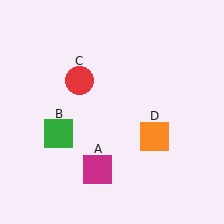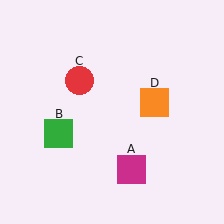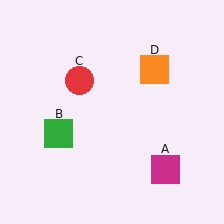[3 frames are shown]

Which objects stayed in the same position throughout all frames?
Green square (object B) and red circle (object C) remained stationary.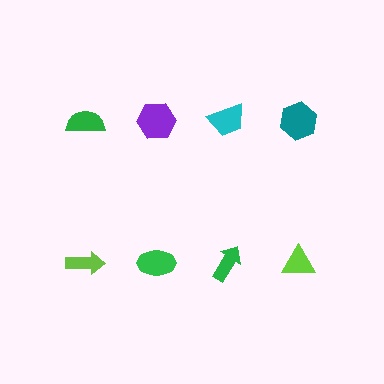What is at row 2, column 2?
A green ellipse.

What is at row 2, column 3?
A green arrow.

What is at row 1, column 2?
A purple hexagon.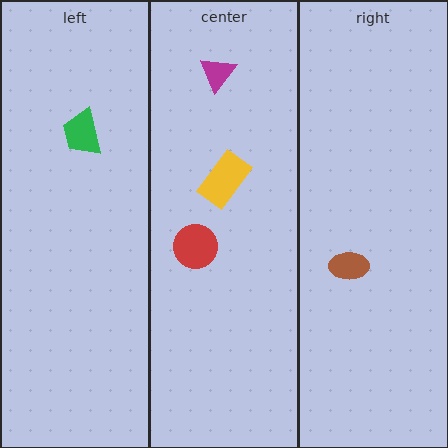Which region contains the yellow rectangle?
The center region.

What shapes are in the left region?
The green trapezoid.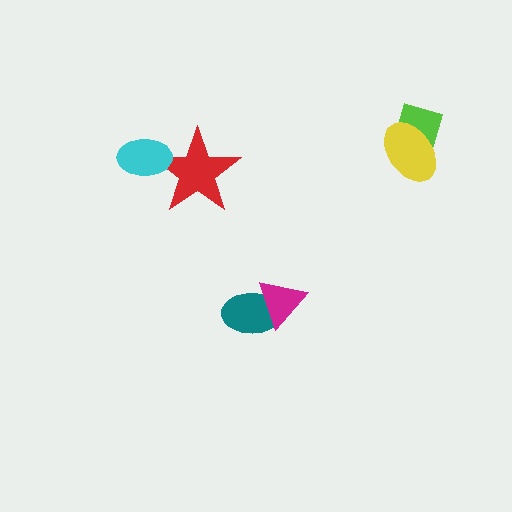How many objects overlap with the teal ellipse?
1 object overlaps with the teal ellipse.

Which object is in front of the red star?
The cyan ellipse is in front of the red star.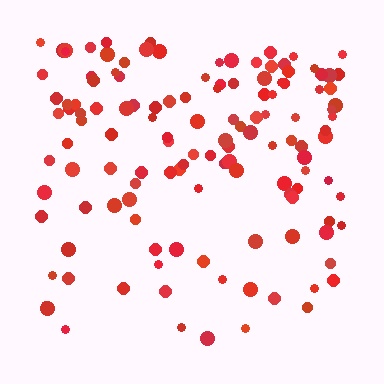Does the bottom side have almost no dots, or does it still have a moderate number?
Still a moderate number, just noticeably fewer than the top.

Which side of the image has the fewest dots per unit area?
The bottom.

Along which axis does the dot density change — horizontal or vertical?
Vertical.